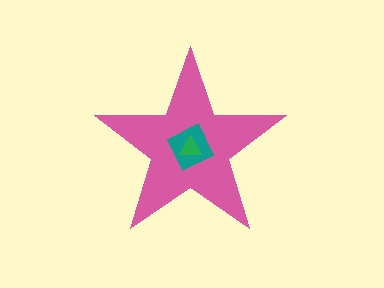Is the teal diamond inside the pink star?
Yes.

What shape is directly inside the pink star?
The teal diamond.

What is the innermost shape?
The green triangle.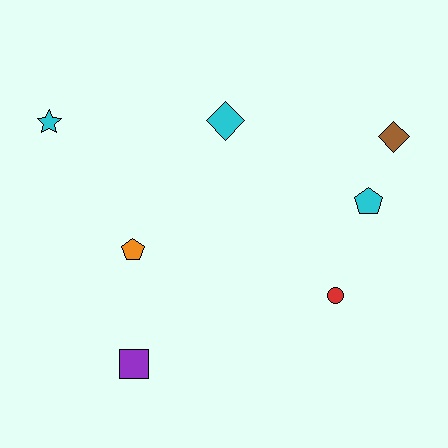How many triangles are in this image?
There are no triangles.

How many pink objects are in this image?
There are no pink objects.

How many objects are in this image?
There are 7 objects.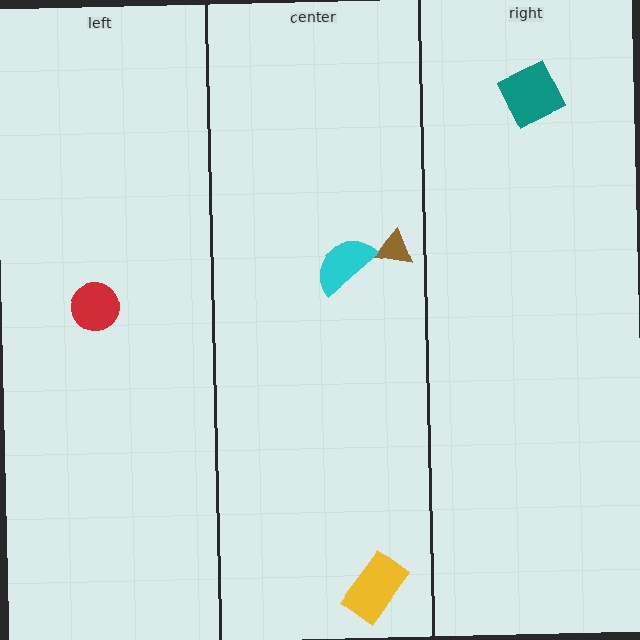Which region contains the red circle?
The left region.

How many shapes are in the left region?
1.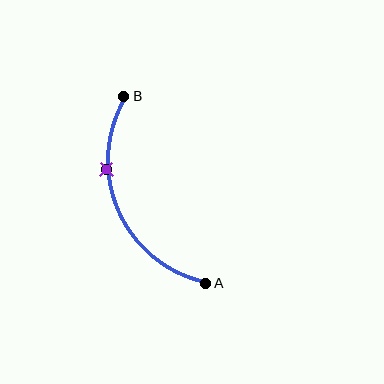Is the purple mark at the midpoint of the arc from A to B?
No. The purple mark lies on the arc but is closer to endpoint B. The arc midpoint would be at the point on the curve equidistant along the arc from both A and B.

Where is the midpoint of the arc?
The arc midpoint is the point on the curve farthest from the straight line joining A and B. It sits to the left of that line.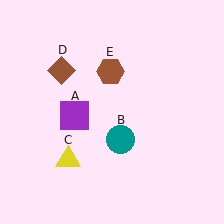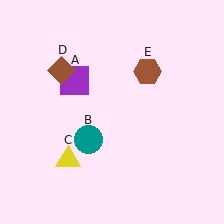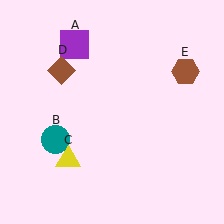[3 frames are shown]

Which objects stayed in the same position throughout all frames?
Yellow triangle (object C) and brown diamond (object D) remained stationary.